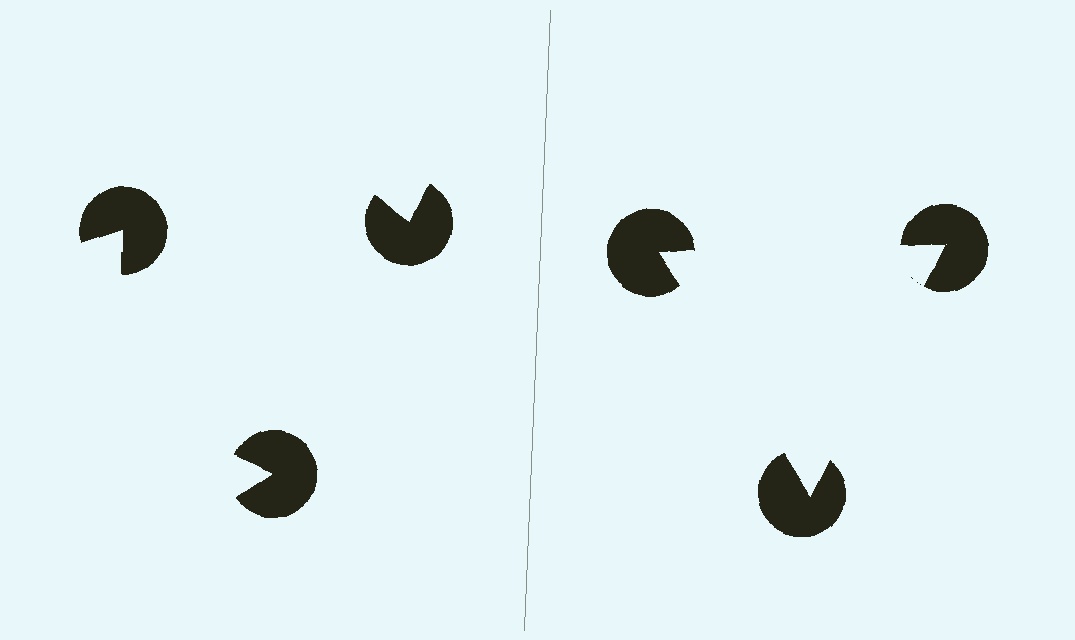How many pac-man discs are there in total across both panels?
6 — 3 on each side.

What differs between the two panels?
The pac-man discs are positioned identically on both sides; only the wedge orientations differ. On the right they align to a triangle; on the left they are misaligned.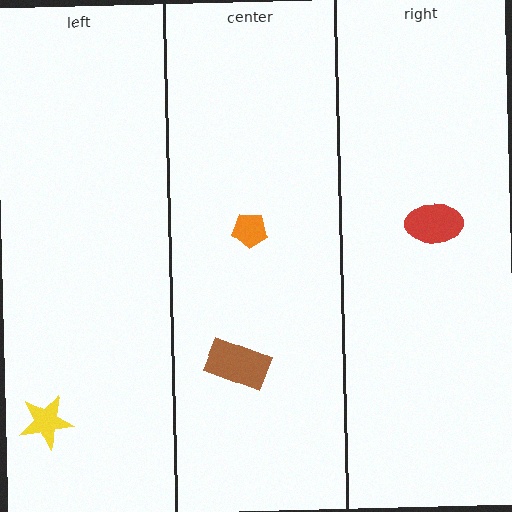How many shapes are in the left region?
1.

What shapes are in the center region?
The brown rectangle, the orange pentagon.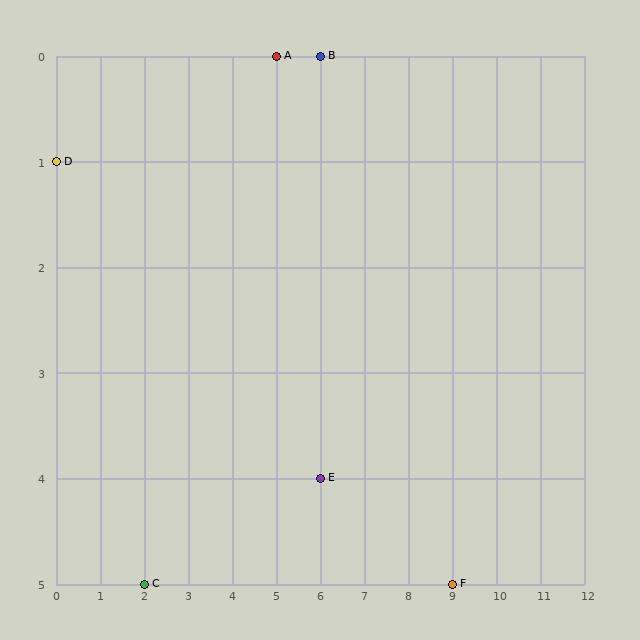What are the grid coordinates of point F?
Point F is at grid coordinates (9, 5).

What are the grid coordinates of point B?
Point B is at grid coordinates (6, 0).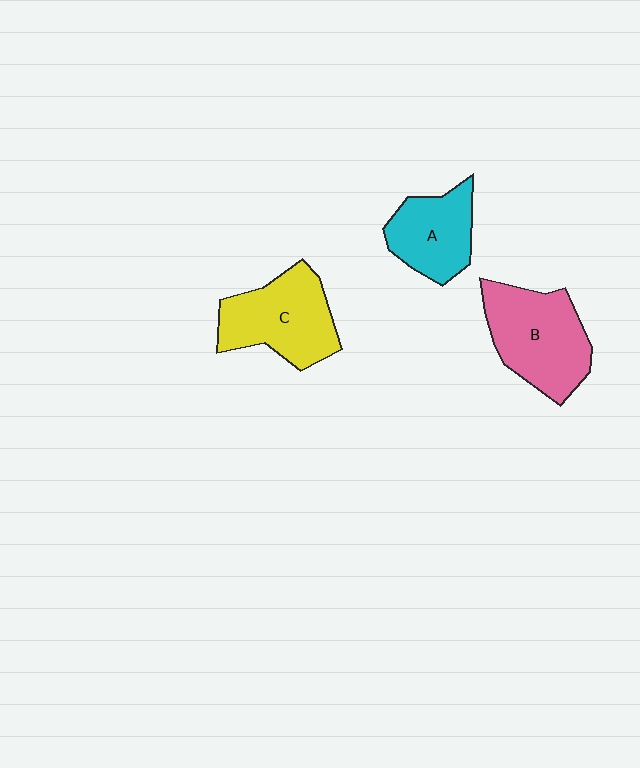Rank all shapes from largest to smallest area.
From largest to smallest: B (pink), C (yellow), A (cyan).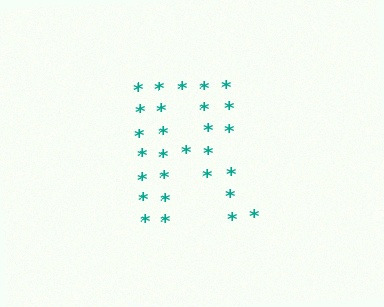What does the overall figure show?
The overall figure shows the letter R.